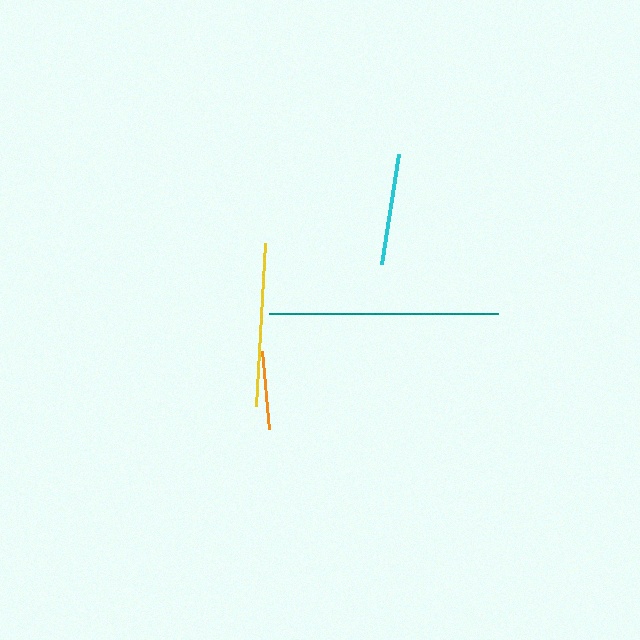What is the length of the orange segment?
The orange segment is approximately 79 pixels long.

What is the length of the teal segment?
The teal segment is approximately 229 pixels long.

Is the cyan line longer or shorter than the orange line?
The cyan line is longer than the orange line.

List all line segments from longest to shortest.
From longest to shortest: teal, yellow, cyan, orange.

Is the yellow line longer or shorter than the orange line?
The yellow line is longer than the orange line.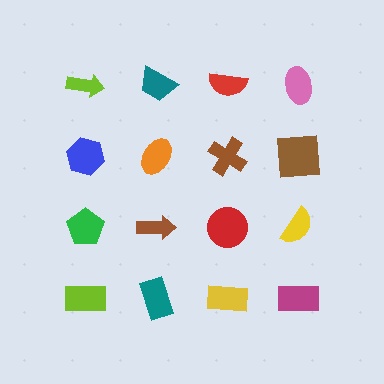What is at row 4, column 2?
A teal rectangle.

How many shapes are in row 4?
4 shapes.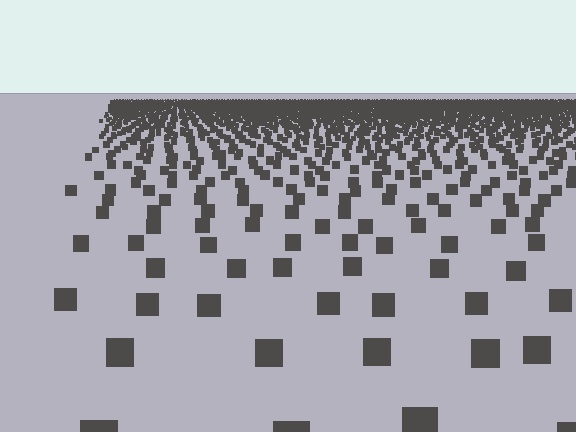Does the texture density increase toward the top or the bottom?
Density increases toward the top.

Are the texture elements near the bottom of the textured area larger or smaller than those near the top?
Larger. Near the bottom, elements are closer to the viewer and appear at a bigger on-screen size.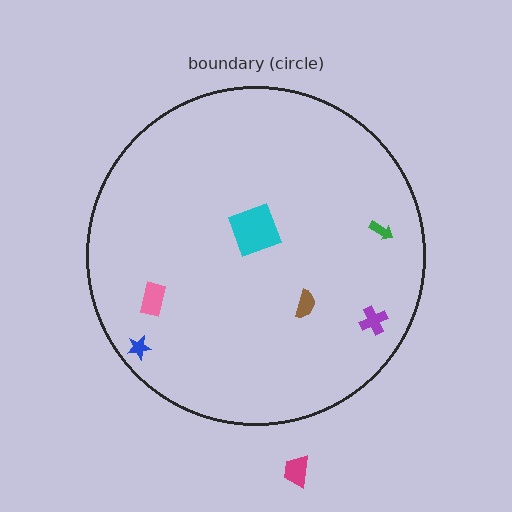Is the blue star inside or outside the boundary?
Inside.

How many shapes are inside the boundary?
6 inside, 1 outside.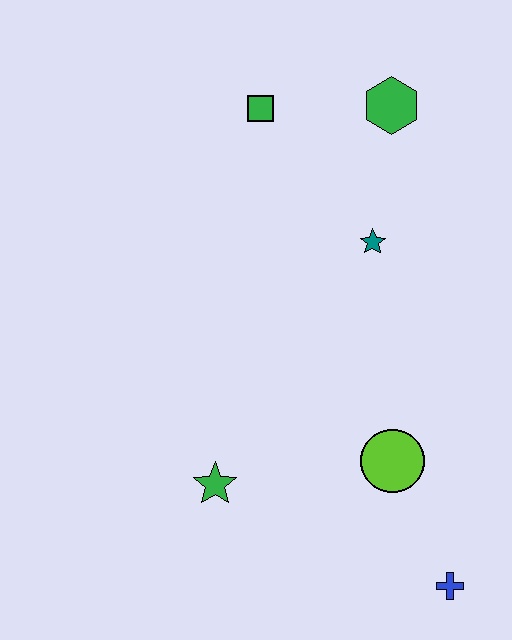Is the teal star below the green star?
No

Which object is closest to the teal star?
The green hexagon is closest to the teal star.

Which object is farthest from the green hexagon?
The blue cross is farthest from the green hexagon.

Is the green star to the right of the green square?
No